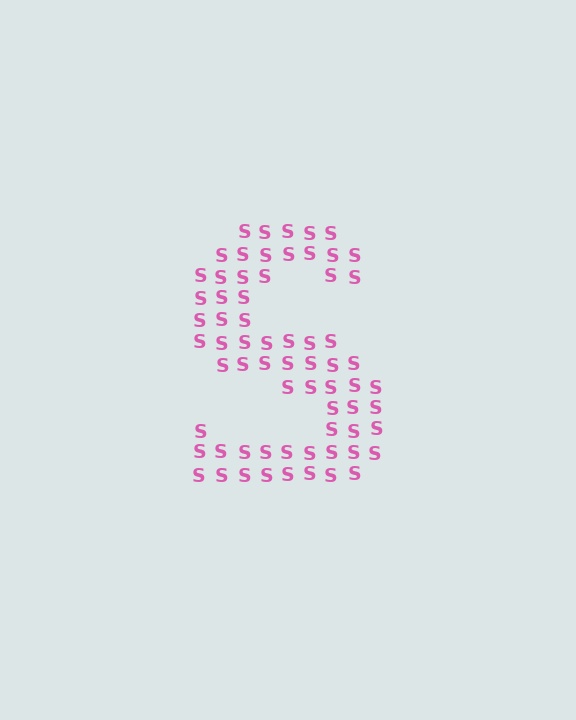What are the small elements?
The small elements are letter S's.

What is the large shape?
The large shape is the letter S.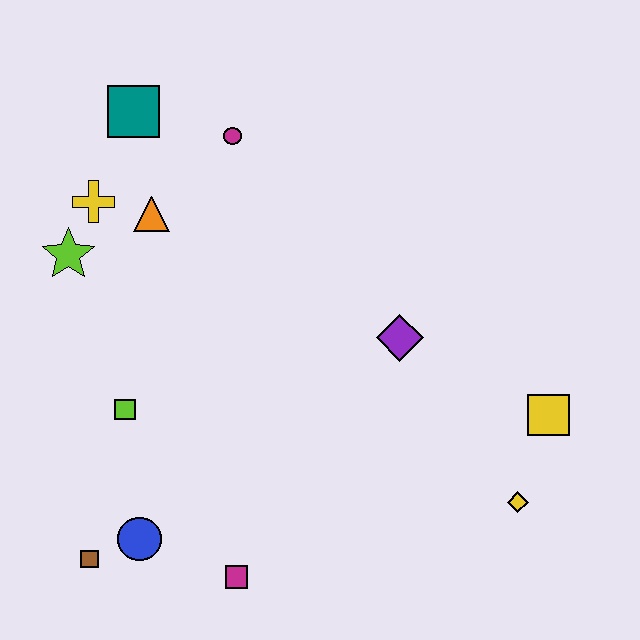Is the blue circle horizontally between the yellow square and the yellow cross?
Yes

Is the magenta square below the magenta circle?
Yes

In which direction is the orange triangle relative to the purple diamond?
The orange triangle is to the left of the purple diamond.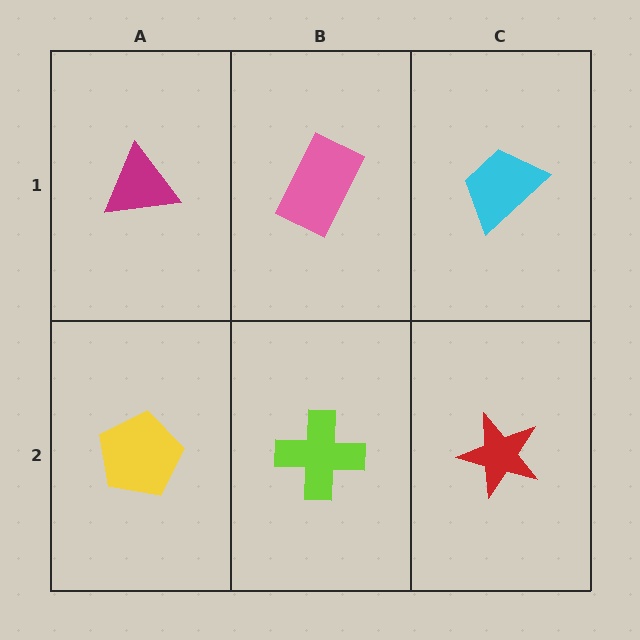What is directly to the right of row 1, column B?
A cyan trapezoid.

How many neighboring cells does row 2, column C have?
2.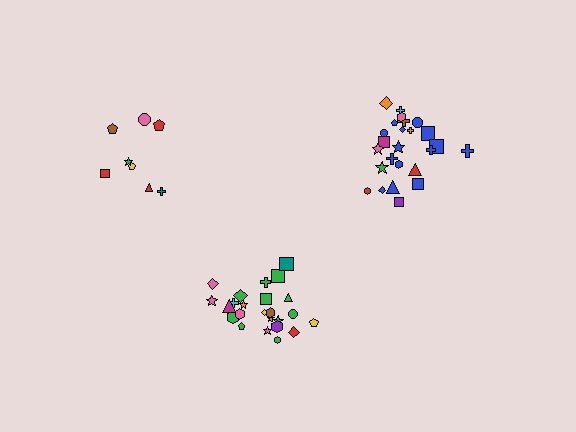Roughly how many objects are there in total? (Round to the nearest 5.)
Roughly 60 objects in total.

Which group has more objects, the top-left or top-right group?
The top-right group.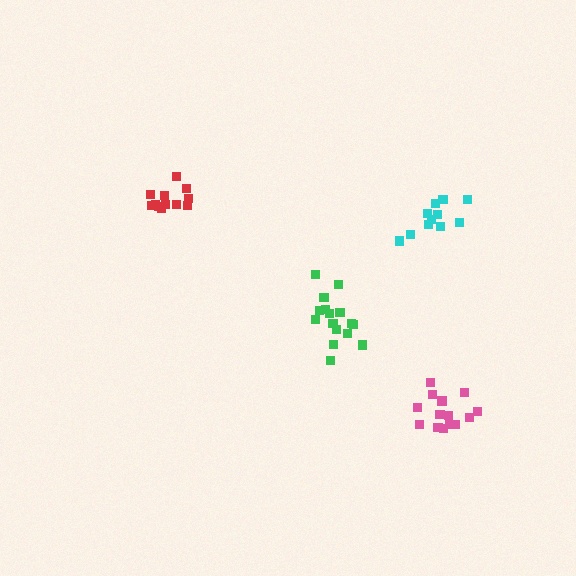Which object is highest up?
The red cluster is topmost.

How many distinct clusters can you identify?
There are 4 distinct clusters.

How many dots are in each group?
Group 1: 16 dots, Group 2: 12 dots, Group 3: 11 dots, Group 4: 14 dots (53 total).